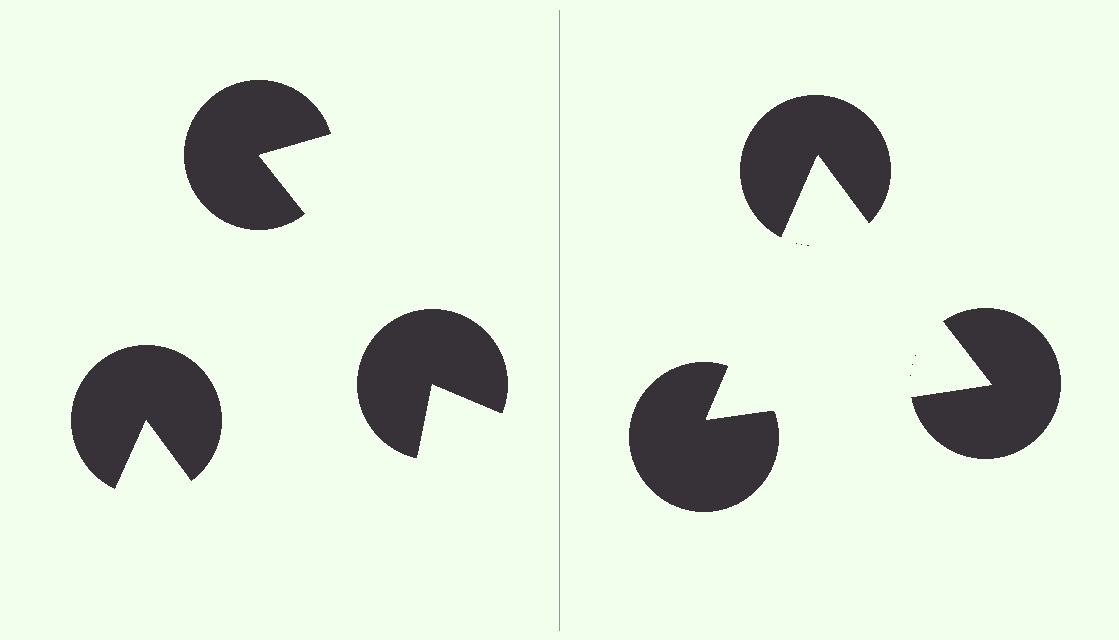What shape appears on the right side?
An illusory triangle.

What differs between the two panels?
The pac-man discs are positioned identically on both sides; only the wedge orientations differ. On the right they align to a triangle; on the left they are misaligned.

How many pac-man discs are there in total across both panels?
6 — 3 on each side.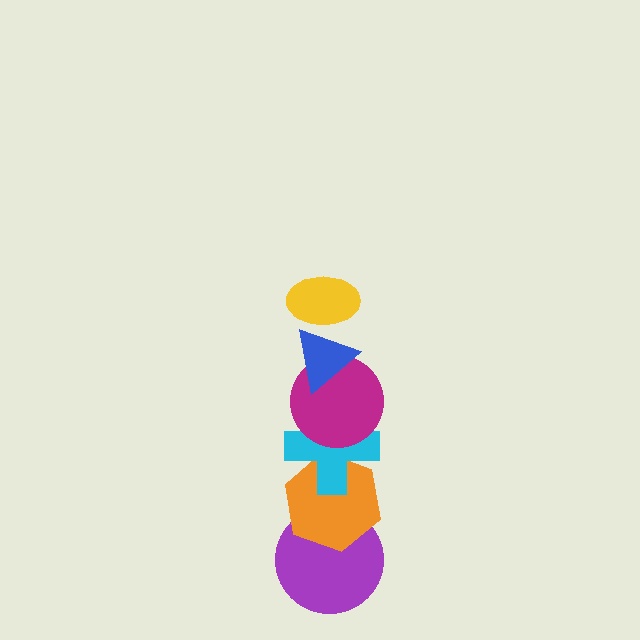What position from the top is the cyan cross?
The cyan cross is 4th from the top.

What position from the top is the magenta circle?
The magenta circle is 3rd from the top.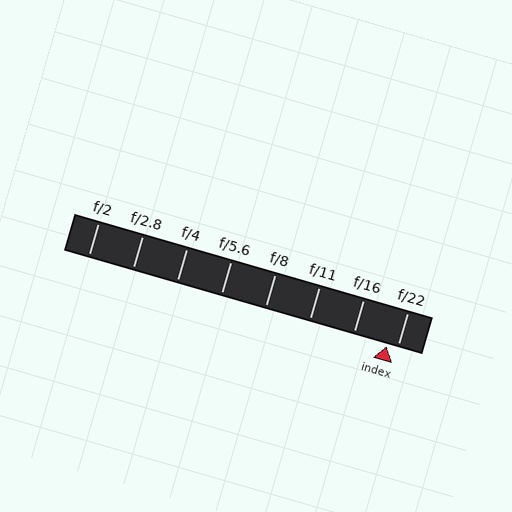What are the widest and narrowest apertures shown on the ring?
The widest aperture shown is f/2 and the narrowest is f/22.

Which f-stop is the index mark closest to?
The index mark is closest to f/22.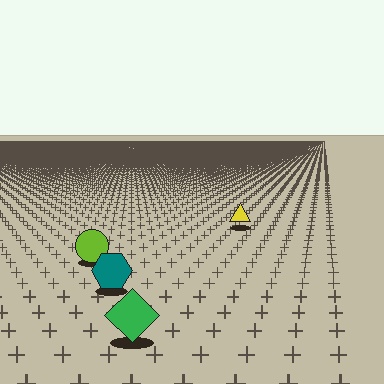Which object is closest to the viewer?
The green diamond is closest. The texture marks near it are larger and more spread out.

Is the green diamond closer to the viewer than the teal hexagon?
Yes. The green diamond is closer — you can tell from the texture gradient: the ground texture is coarser near it.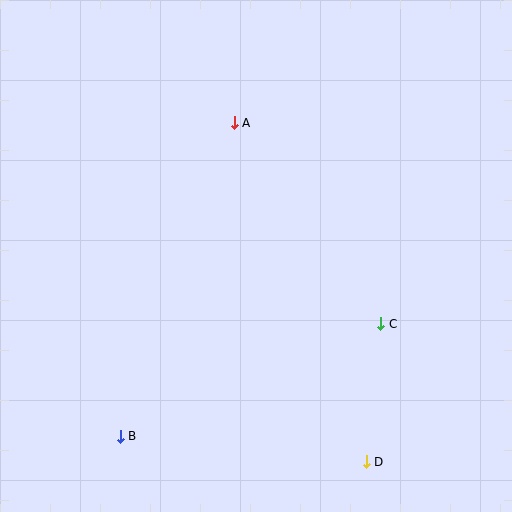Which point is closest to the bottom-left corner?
Point B is closest to the bottom-left corner.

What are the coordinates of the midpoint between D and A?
The midpoint between D and A is at (300, 292).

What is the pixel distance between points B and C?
The distance between B and C is 284 pixels.